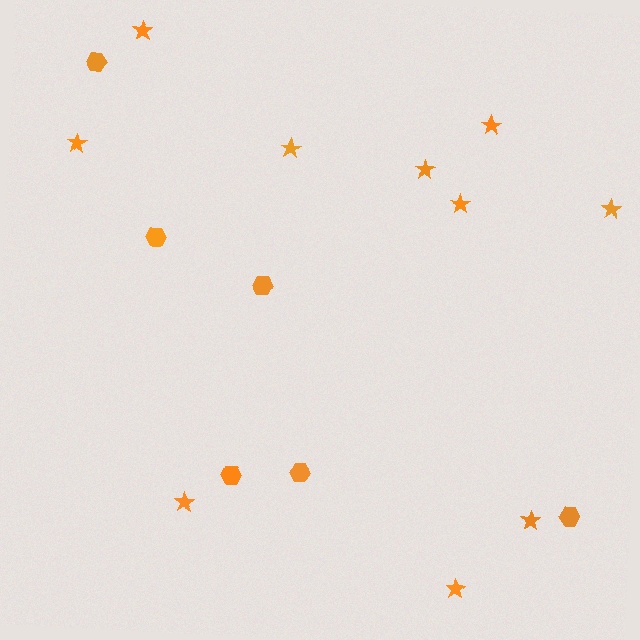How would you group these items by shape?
There are 2 groups: one group of stars (10) and one group of hexagons (6).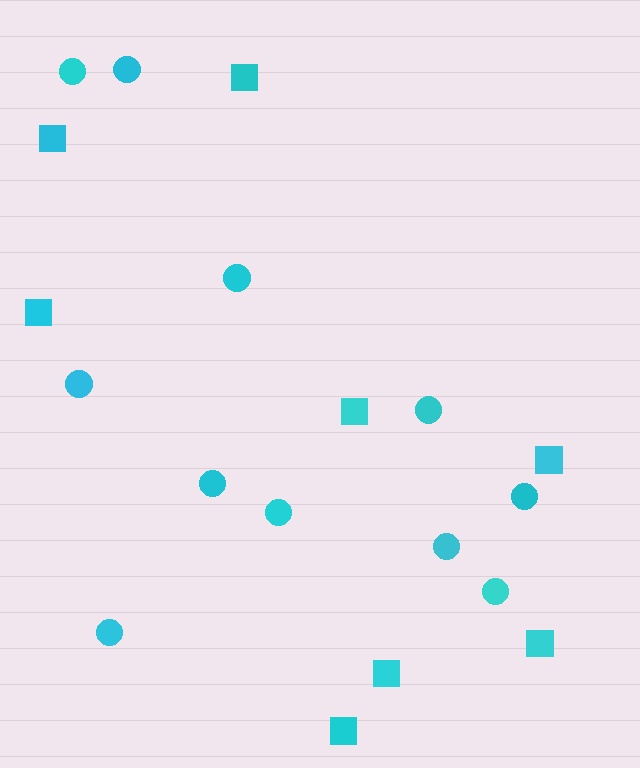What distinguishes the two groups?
There are 2 groups: one group of circles (11) and one group of squares (8).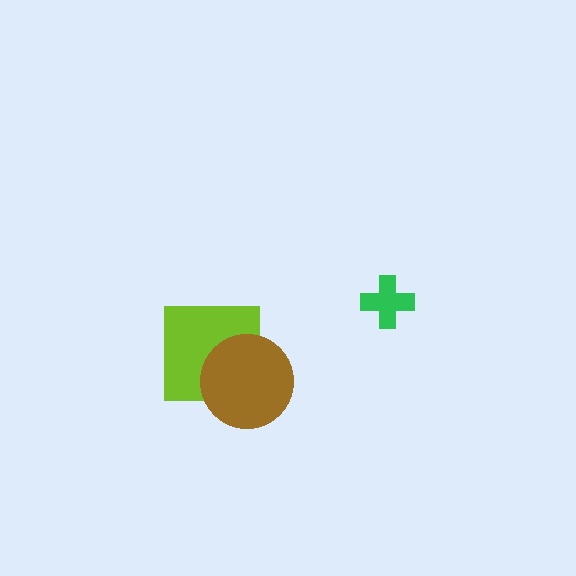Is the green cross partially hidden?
No, no other shape covers it.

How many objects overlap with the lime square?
1 object overlaps with the lime square.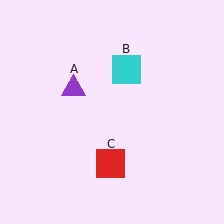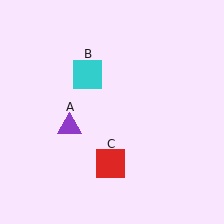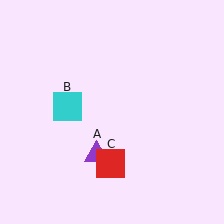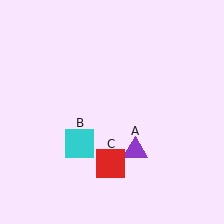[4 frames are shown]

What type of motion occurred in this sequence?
The purple triangle (object A), cyan square (object B) rotated counterclockwise around the center of the scene.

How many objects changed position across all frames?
2 objects changed position: purple triangle (object A), cyan square (object B).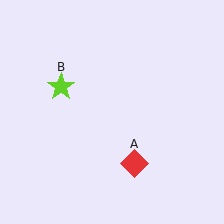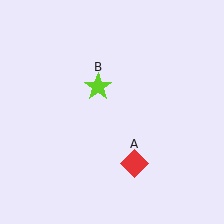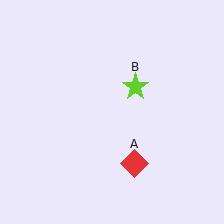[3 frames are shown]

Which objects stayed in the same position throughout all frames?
Red diamond (object A) remained stationary.